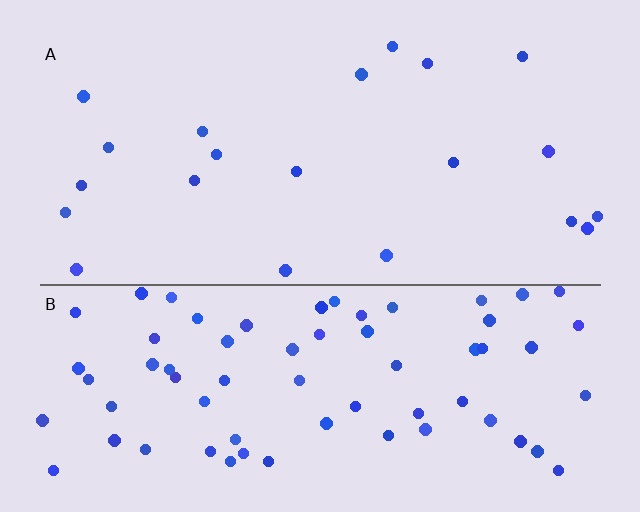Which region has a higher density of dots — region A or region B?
B (the bottom).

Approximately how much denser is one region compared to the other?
Approximately 3.4× — region B over region A.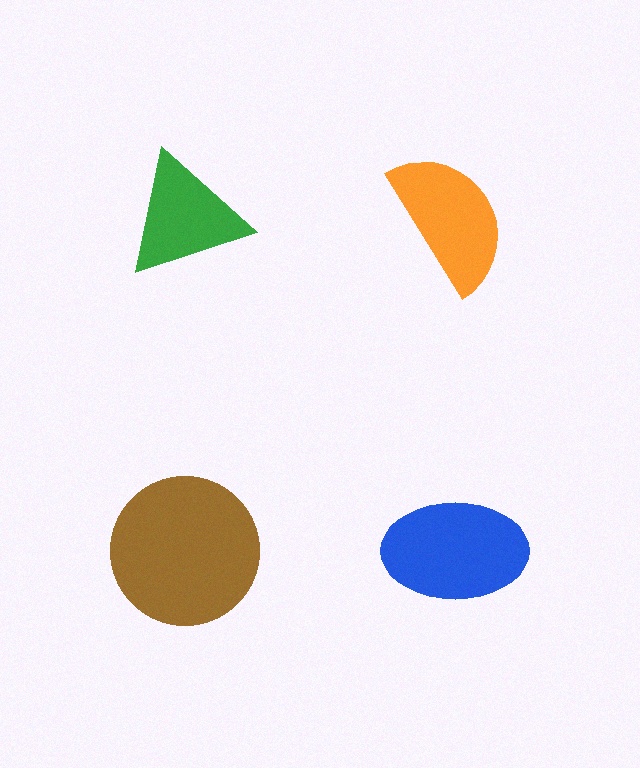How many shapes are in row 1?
2 shapes.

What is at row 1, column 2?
An orange semicircle.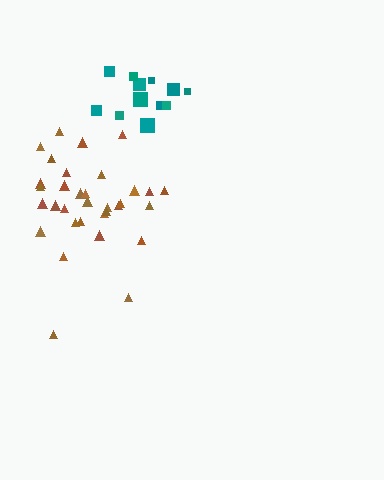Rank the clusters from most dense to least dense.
teal, brown.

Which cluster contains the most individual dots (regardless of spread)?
Brown (33).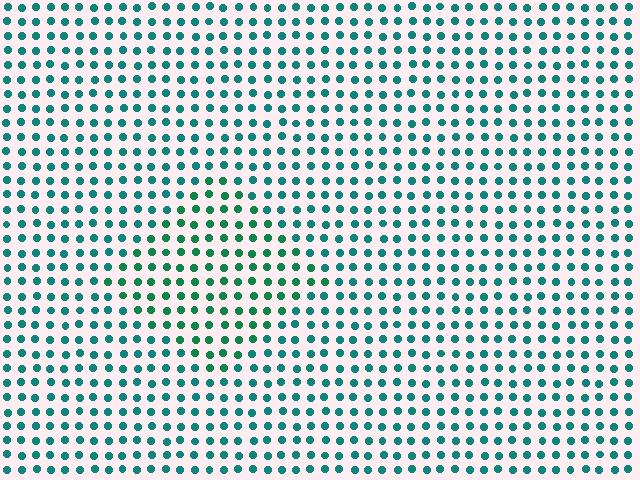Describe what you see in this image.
The image is filled with small teal elements in a uniform arrangement. A diamond-shaped region is visible where the elements are tinted to a slightly different hue, forming a subtle color boundary.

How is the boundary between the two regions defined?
The boundary is defined purely by a slight shift in hue (about 25 degrees). Spacing, size, and orientation are identical on both sides.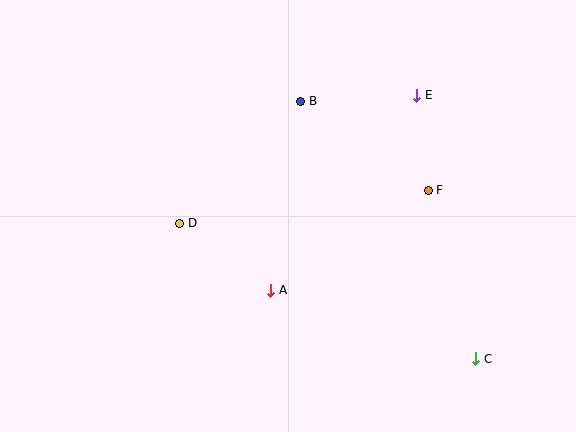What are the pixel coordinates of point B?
Point B is at (301, 101).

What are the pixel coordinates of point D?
Point D is at (180, 223).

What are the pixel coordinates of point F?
Point F is at (428, 190).